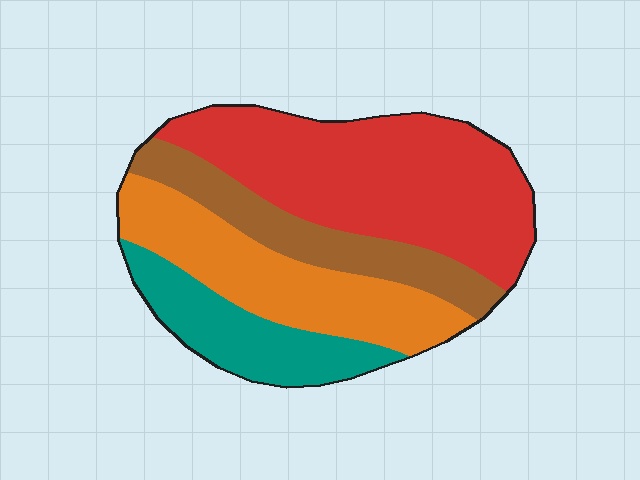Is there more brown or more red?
Red.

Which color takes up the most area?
Red, at roughly 40%.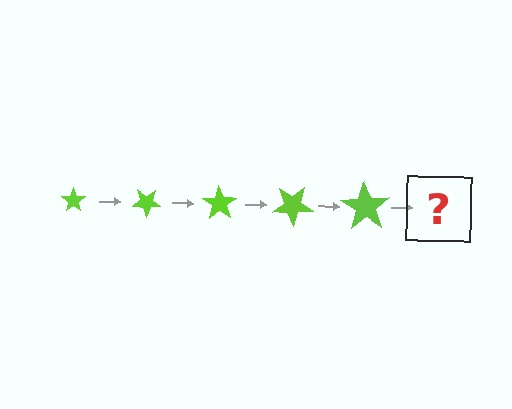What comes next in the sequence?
The next element should be a star, larger than the previous one and rotated 175 degrees from the start.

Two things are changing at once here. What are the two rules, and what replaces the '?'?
The two rules are that the star grows larger each step and it rotates 35 degrees each step. The '?' should be a star, larger than the previous one and rotated 175 degrees from the start.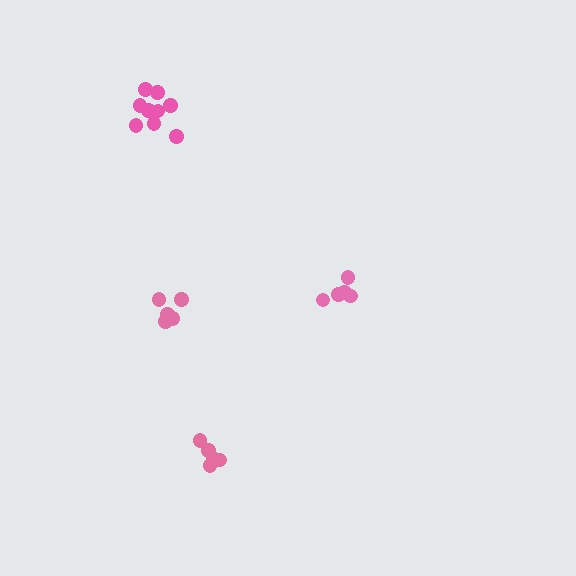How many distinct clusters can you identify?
There are 4 distinct clusters.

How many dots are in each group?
Group 1: 9 dots, Group 2: 5 dots, Group 3: 5 dots, Group 4: 5 dots (24 total).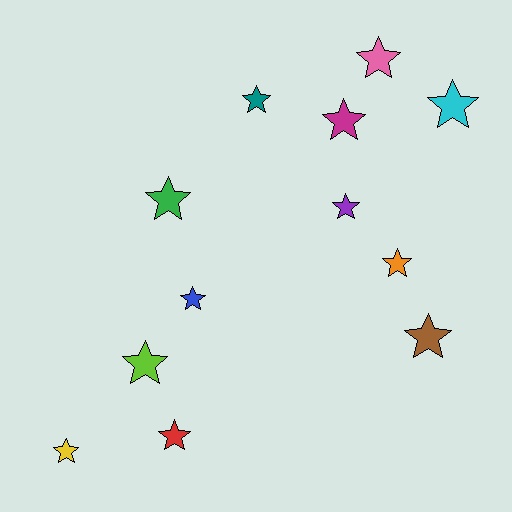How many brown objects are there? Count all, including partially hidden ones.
There is 1 brown object.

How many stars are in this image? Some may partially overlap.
There are 12 stars.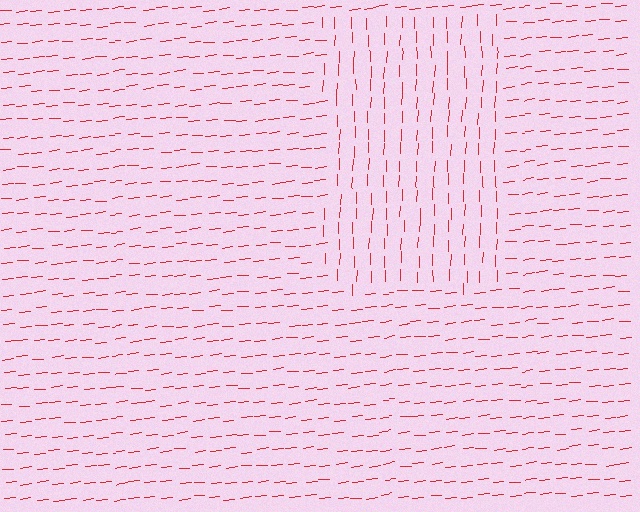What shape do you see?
I see a rectangle.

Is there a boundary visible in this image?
Yes, there is a texture boundary formed by a change in line orientation.